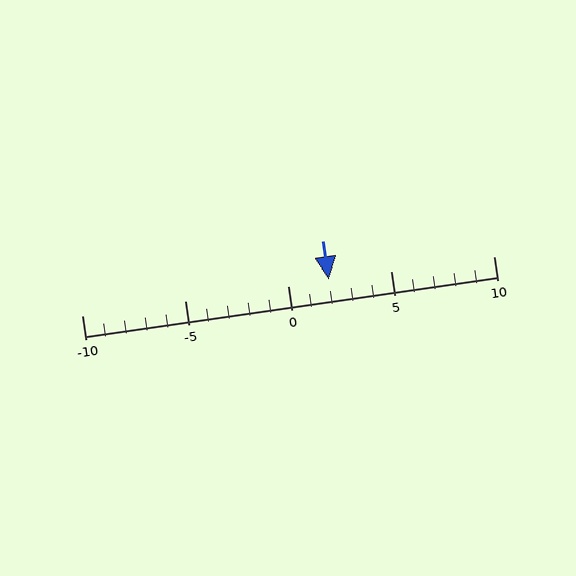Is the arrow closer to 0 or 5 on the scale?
The arrow is closer to 0.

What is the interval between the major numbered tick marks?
The major tick marks are spaced 5 units apart.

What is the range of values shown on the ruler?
The ruler shows values from -10 to 10.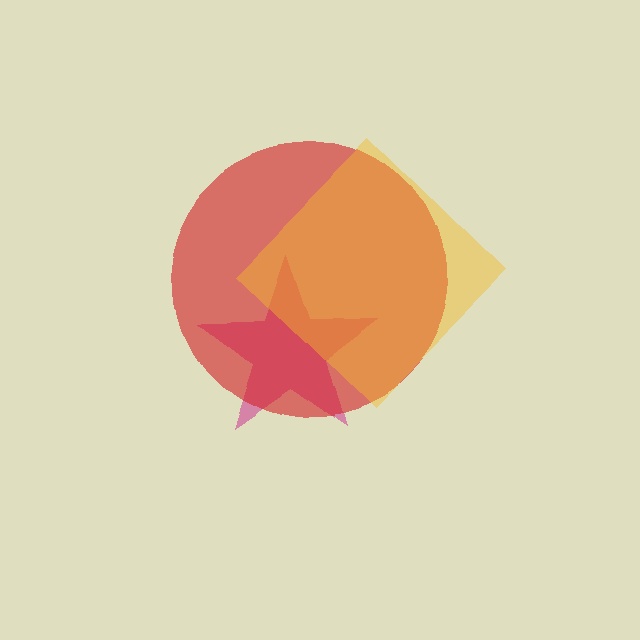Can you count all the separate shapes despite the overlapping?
Yes, there are 3 separate shapes.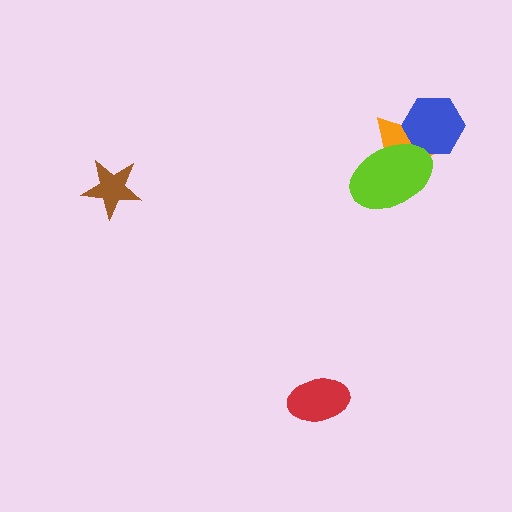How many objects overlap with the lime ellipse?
2 objects overlap with the lime ellipse.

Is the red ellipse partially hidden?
No, no other shape covers it.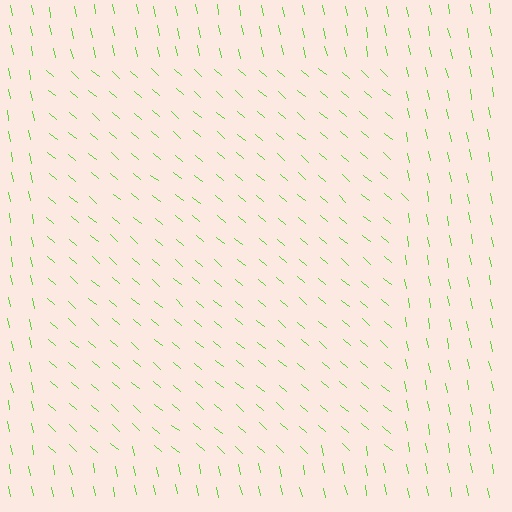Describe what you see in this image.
The image is filled with small lime line segments. A rectangle region in the image has lines oriented differently from the surrounding lines, creating a visible texture boundary.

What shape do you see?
I see a rectangle.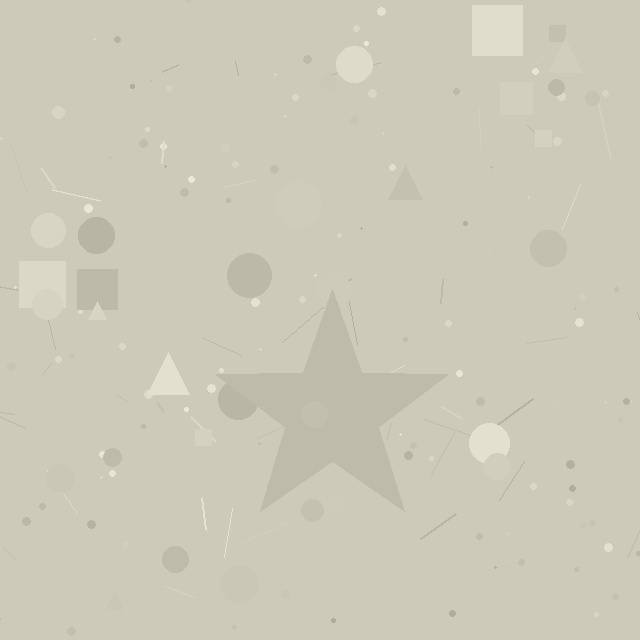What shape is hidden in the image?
A star is hidden in the image.